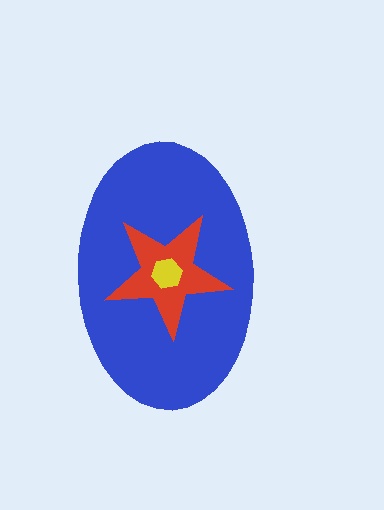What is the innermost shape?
The yellow hexagon.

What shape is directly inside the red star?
The yellow hexagon.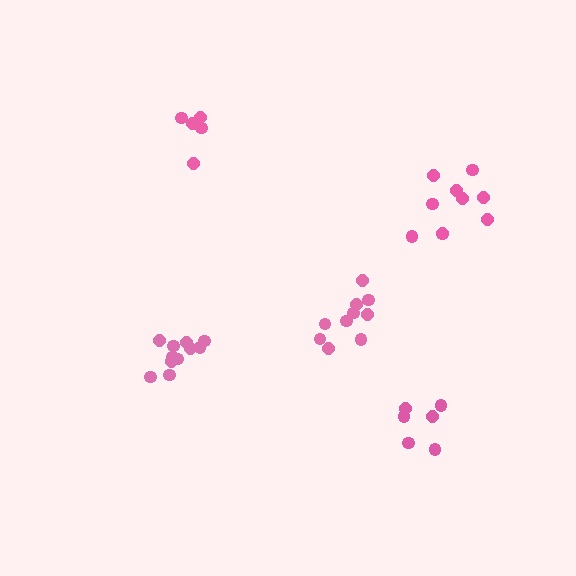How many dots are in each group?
Group 1: 10 dots, Group 2: 10 dots, Group 3: 11 dots, Group 4: 6 dots, Group 5: 5 dots (42 total).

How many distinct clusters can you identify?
There are 5 distinct clusters.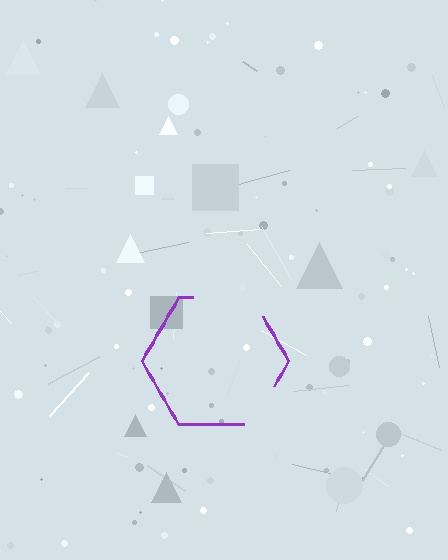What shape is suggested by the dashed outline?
The dashed outline suggests a hexagon.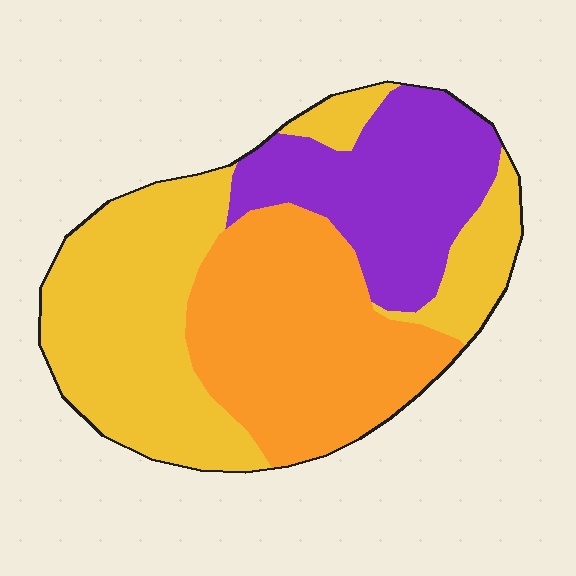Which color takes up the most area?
Yellow, at roughly 40%.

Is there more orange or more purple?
Orange.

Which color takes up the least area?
Purple, at roughly 25%.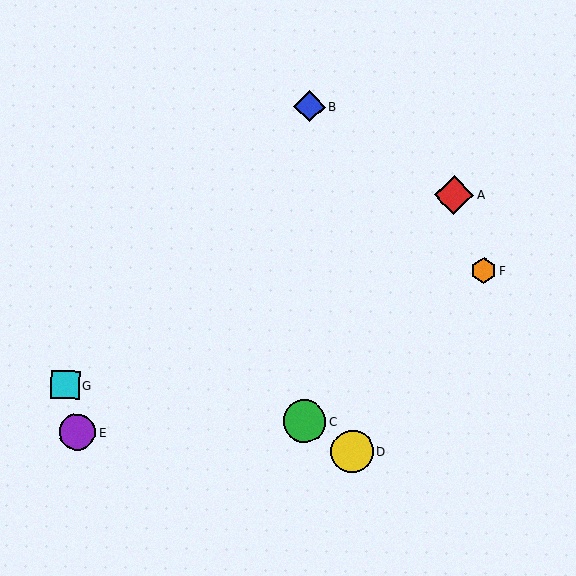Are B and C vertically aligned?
Yes, both are at x≈309.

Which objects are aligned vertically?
Objects B, C are aligned vertically.